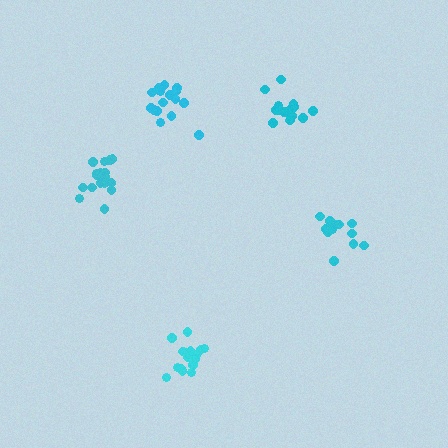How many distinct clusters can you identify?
There are 5 distinct clusters.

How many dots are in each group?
Group 1: 13 dots, Group 2: 16 dots, Group 3: 15 dots, Group 4: 17 dots, Group 5: 16 dots (77 total).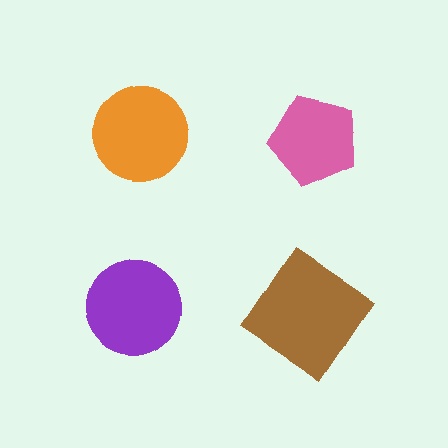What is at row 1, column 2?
A pink pentagon.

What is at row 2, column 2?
A brown diamond.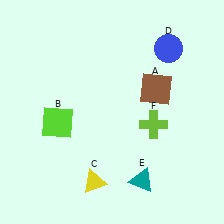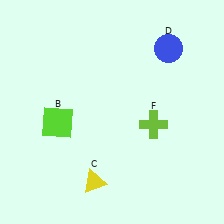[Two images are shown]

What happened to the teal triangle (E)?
The teal triangle (E) was removed in Image 2. It was in the bottom-right area of Image 1.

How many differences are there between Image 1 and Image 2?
There are 2 differences between the two images.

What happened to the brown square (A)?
The brown square (A) was removed in Image 2. It was in the top-right area of Image 1.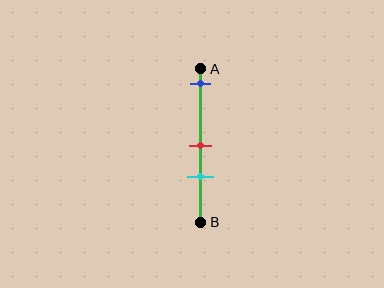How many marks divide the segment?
There are 3 marks dividing the segment.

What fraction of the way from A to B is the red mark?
The red mark is approximately 50% (0.5) of the way from A to B.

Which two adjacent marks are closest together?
The red and cyan marks are the closest adjacent pair.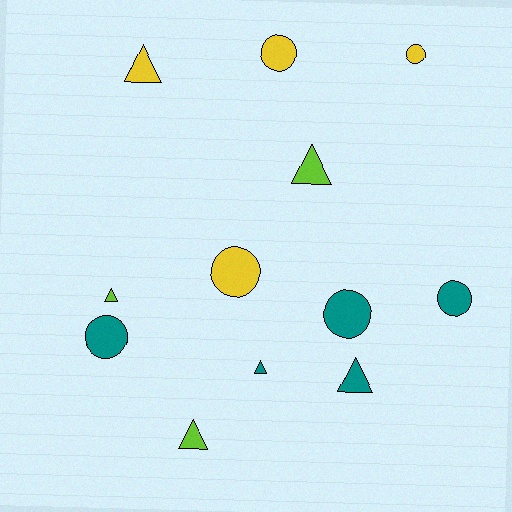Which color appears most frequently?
Teal, with 5 objects.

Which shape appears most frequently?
Circle, with 6 objects.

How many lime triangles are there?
There are 3 lime triangles.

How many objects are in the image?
There are 12 objects.